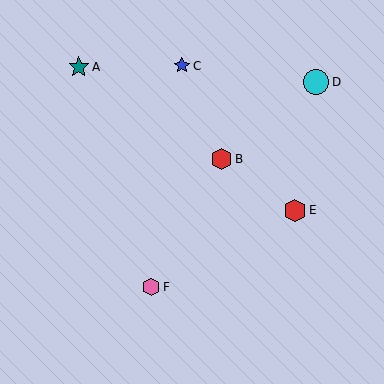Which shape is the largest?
The cyan circle (labeled D) is the largest.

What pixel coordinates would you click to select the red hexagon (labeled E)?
Click at (295, 210) to select the red hexagon E.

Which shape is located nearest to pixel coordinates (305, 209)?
The red hexagon (labeled E) at (295, 210) is nearest to that location.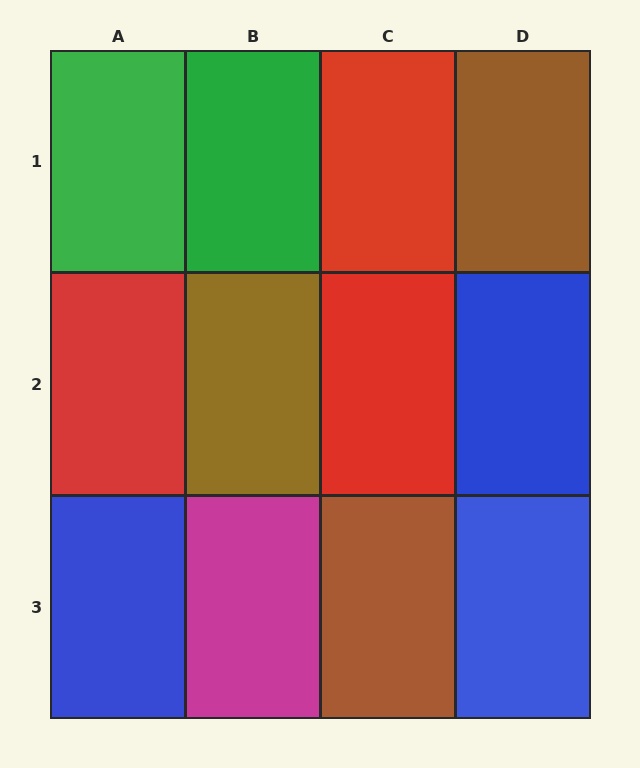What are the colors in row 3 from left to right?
Blue, magenta, brown, blue.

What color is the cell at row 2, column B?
Brown.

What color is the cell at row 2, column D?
Blue.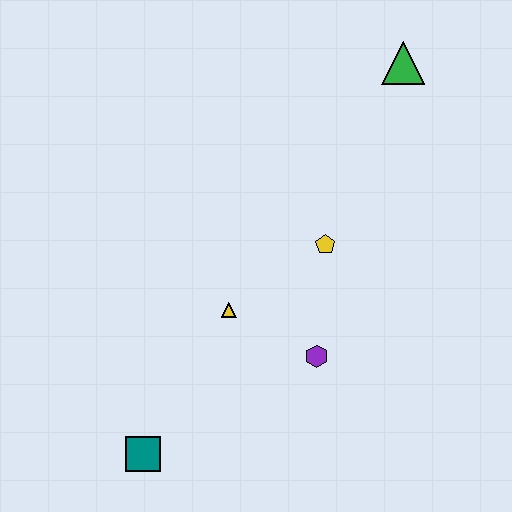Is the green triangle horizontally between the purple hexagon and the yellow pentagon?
No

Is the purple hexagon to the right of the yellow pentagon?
No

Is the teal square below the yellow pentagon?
Yes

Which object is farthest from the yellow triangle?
The green triangle is farthest from the yellow triangle.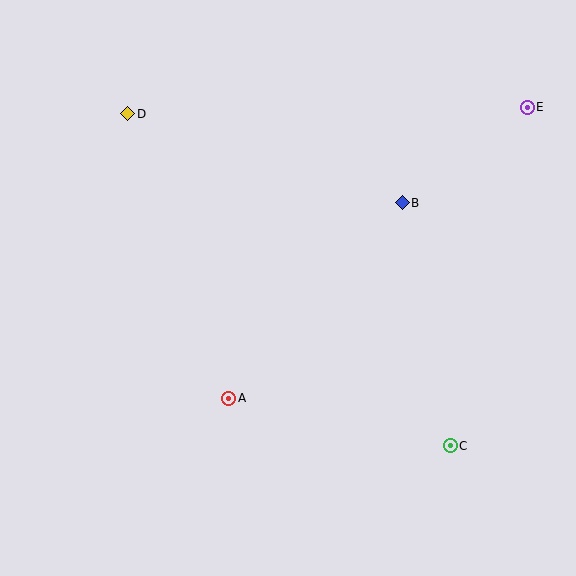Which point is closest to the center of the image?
Point A at (229, 398) is closest to the center.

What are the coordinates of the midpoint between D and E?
The midpoint between D and E is at (328, 110).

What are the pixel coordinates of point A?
Point A is at (229, 398).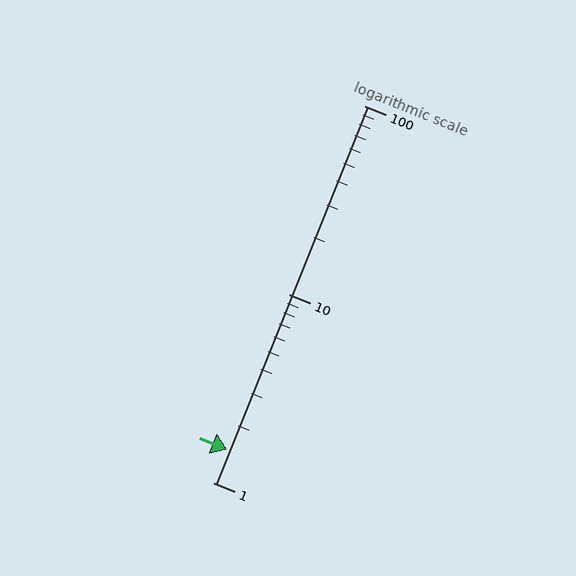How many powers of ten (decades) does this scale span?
The scale spans 2 decades, from 1 to 100.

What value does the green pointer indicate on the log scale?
The pointer indicates approximately 1.5.